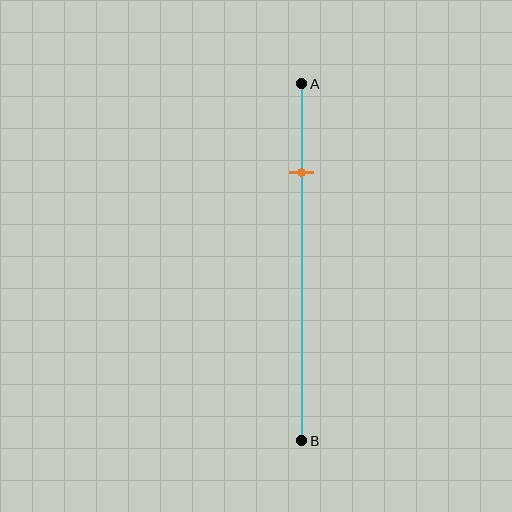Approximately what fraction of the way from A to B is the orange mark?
The orange mark is approximately 25% of the way from A to B.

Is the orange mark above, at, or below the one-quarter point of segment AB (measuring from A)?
The orange mark is approximately at the one-quarter point of segment AB.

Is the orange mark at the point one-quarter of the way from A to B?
Yes, the mark is approximately at the one-quarter point.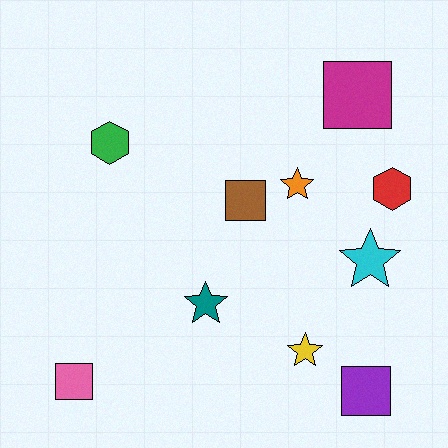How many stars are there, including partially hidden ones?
There are 4 stars.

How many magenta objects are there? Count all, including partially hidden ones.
There is 1 magenta object.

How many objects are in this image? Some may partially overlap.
There are 10 objects.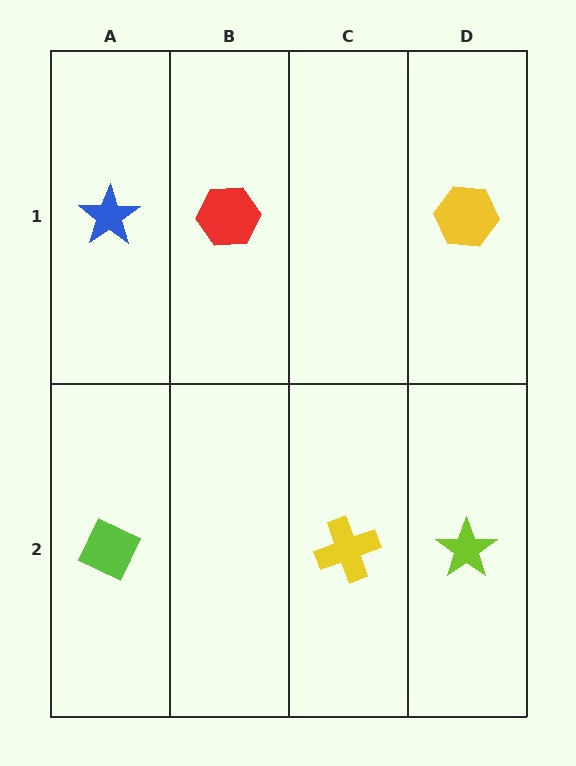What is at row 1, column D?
A yellow hexagon.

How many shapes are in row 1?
3 shapes.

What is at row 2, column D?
A lime star.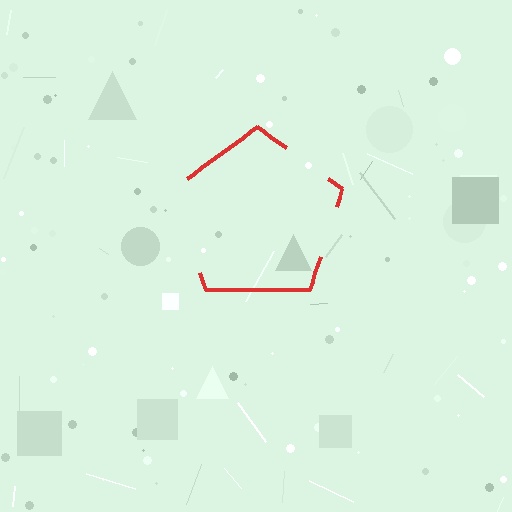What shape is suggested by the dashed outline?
The dashed outline suggests a pentagon.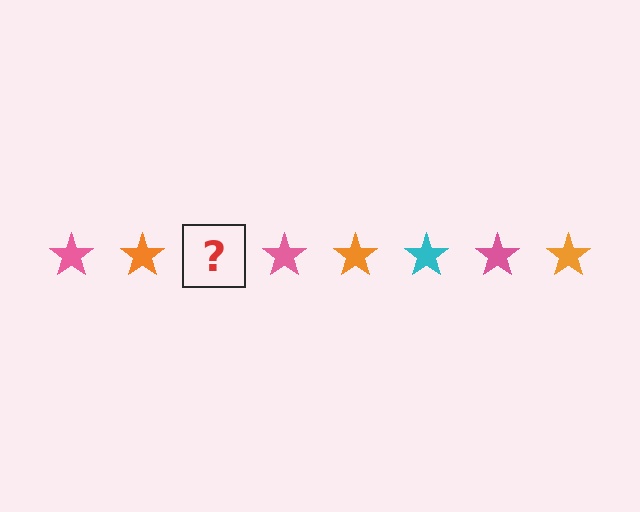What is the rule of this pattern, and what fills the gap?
The rule is that the pattern cycles through pink, orange, cyan stars. The gap should be filled with a cyan star.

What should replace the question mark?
The question mark should be replaced with a cyan star.